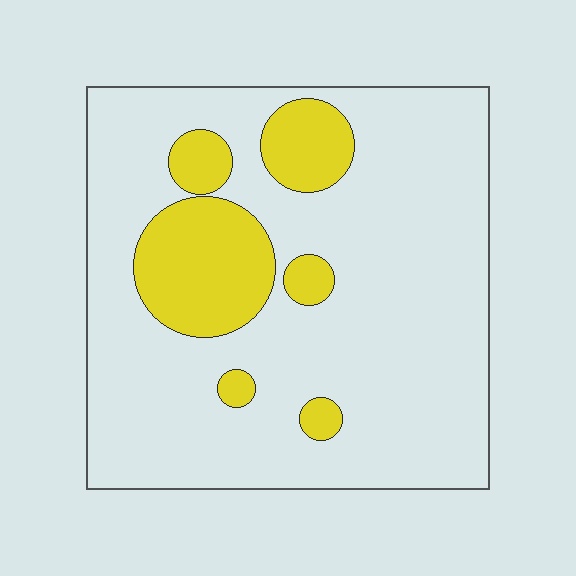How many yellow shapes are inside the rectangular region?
6.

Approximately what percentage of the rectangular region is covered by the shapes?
Approximately 20%.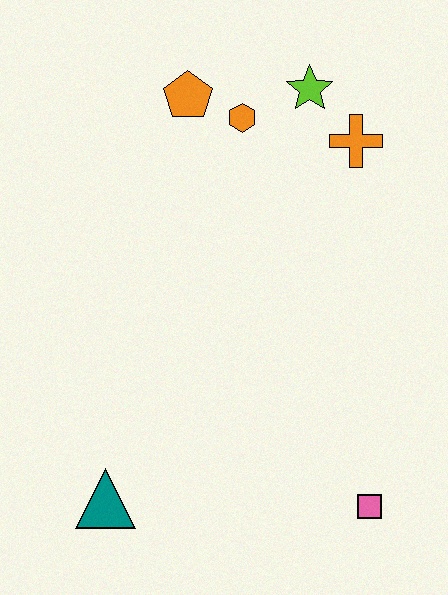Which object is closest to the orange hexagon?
The orange pentagon is closest to the orange hexagon.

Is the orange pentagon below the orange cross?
No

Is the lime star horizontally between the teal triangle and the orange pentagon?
No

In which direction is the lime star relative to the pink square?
The lime star is above the pink square.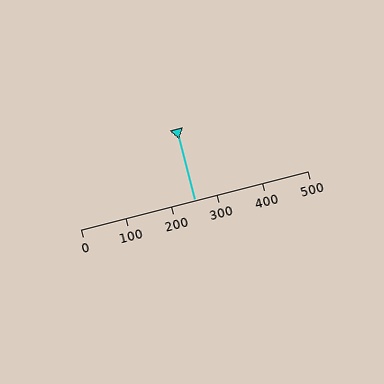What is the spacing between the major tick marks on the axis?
The major ticks are spaced 100 apart.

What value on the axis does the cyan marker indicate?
The marker indicates approximately 250.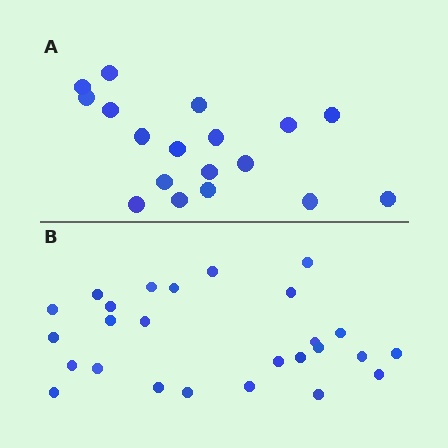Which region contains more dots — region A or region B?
Region B (the bottom region) has more dots.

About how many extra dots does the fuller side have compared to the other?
Region B has roughly 8 or so more dots than region A.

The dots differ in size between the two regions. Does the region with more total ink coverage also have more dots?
No. Region A has more total ink coverage because its dots are larger, but region B actually contains more individual dots. Total area can be misleading — the number of items is what matters here.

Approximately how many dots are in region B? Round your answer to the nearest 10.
About 30 dots. (The exact count is 26, which rounds to 30.)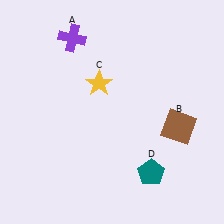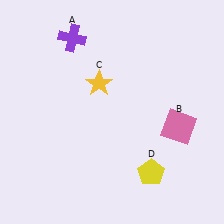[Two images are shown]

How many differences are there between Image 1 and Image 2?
There are 2 differences between the two images.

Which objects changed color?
B changed from brown to pink. D changed from teal to yellow.